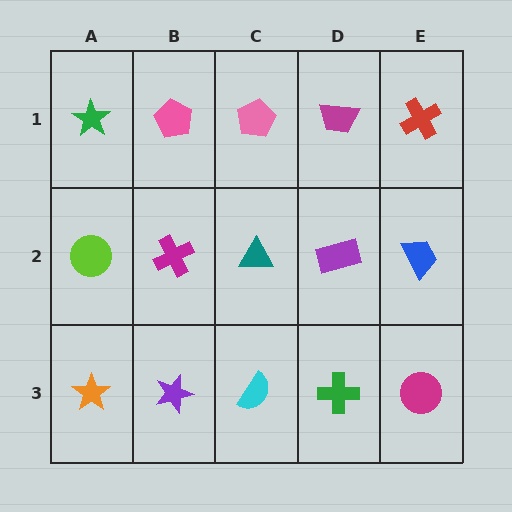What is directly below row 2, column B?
A purple star.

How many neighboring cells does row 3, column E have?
2.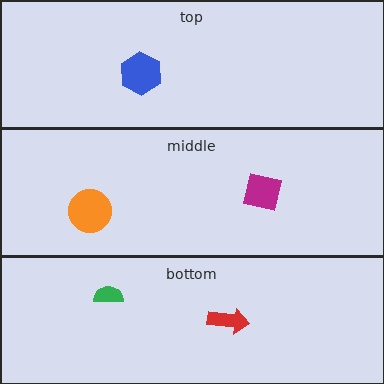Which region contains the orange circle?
The middle region.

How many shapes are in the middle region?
2.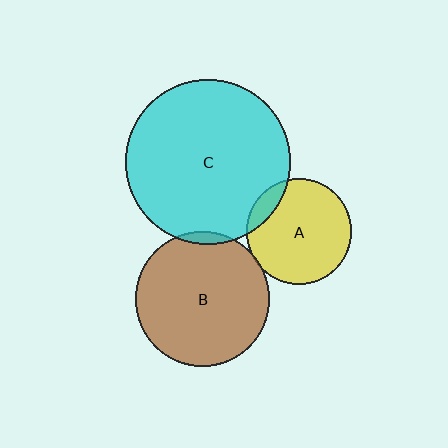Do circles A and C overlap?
Yes.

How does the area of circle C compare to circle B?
Approximately 1.5 times.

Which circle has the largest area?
Circle C (cyan).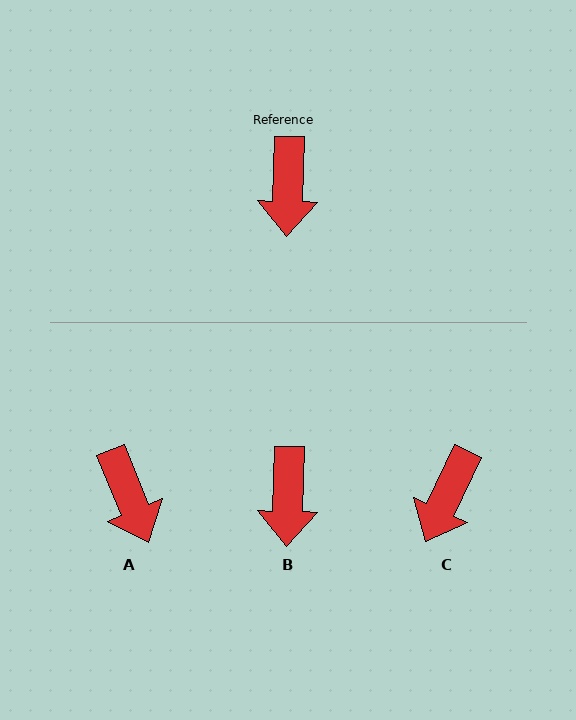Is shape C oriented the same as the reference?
No, it is off by about 24 degrees.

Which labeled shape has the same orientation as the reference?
B.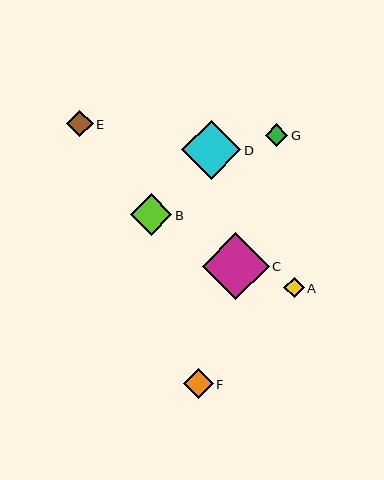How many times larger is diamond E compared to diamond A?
Diamond E is approximately 1.3 times the size of diamond A.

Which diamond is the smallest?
Diamond A is the smallest with a size of approximately 21 pixels.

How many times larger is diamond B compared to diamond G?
Diamond B is approximately 1.9 times the size of diamond G.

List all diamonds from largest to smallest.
From largest to smallest: C, D, B, F, E, G, A.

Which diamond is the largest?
Diamond C is the largest with a size of approximately 67 pixels.